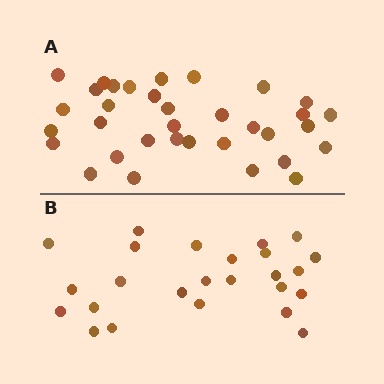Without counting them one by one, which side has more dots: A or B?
Region A (the top region) has more dots.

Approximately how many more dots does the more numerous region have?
Region A has roughly 8 or so more dots than region B.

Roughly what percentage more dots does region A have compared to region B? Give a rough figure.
About 35% more.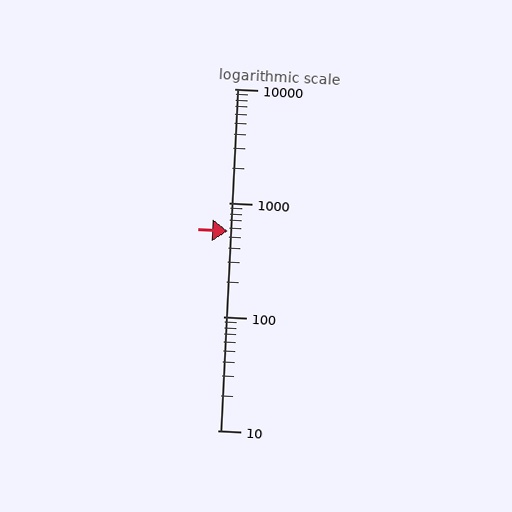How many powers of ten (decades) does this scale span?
The scale spans 3 decades, from 10 to 10000.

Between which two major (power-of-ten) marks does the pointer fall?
The pointer is between 100 and 1000.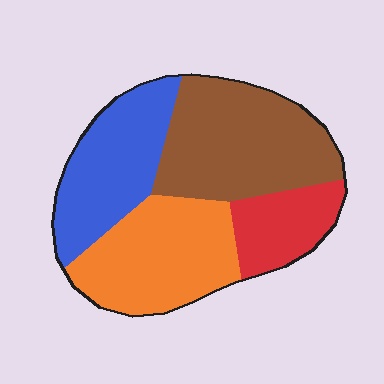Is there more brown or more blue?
Brown.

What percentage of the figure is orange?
Orange takes up about one quarter (1/4) of the figure.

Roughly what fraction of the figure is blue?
Blue covers roughly 25% of the figure.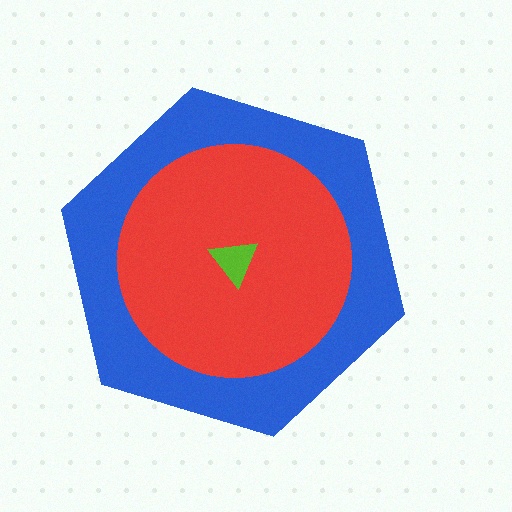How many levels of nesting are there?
3.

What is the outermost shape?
The blue hexagon.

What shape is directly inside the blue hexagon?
The red circle.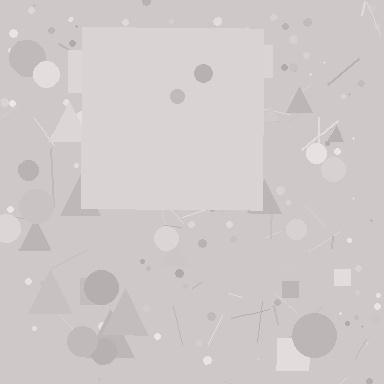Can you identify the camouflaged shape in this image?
The camouflaged shape is a square.